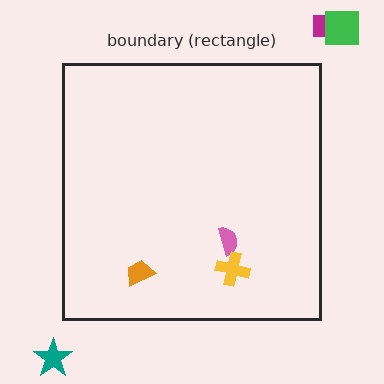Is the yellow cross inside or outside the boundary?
Inside.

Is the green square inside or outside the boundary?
Outside.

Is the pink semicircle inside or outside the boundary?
Inside.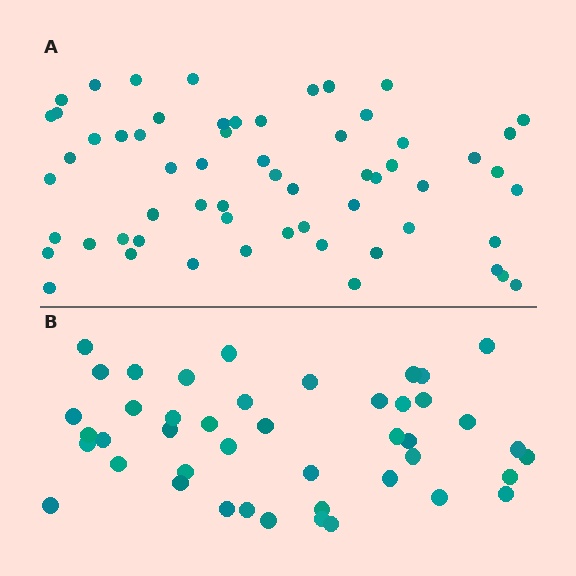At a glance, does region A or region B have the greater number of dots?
Region A (the top region) has more dots.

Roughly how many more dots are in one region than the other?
Region A has approximately 15 more dots than region B.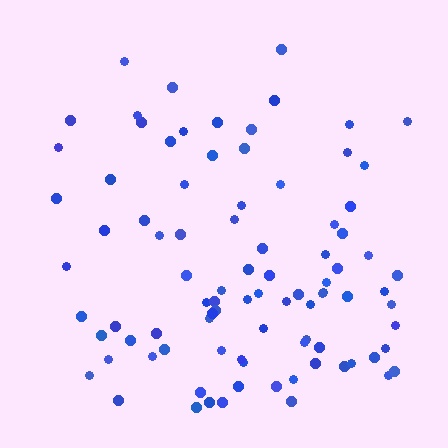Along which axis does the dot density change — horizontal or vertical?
Vertical.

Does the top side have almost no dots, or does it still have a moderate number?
Still a moderate number, just noticeably fewer than the bottom.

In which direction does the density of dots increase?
From top to bottom, with the bottom side densest.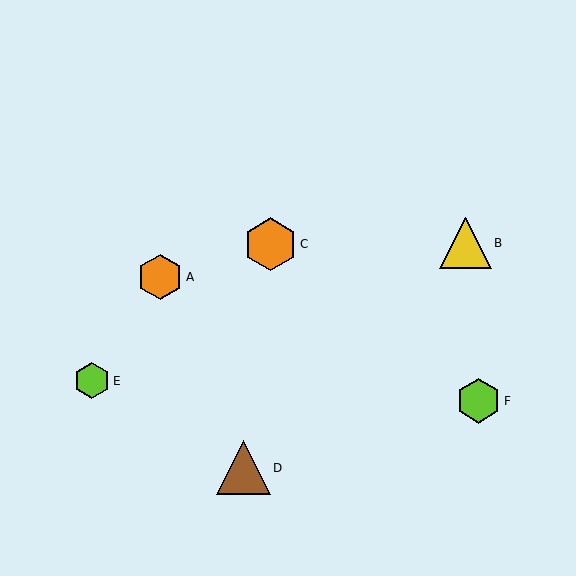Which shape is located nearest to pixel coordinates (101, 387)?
The lime hexagon (labeled E) at (92, 381) is nearest to that location.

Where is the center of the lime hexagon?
The center of the lime hexagon is at (478, 401).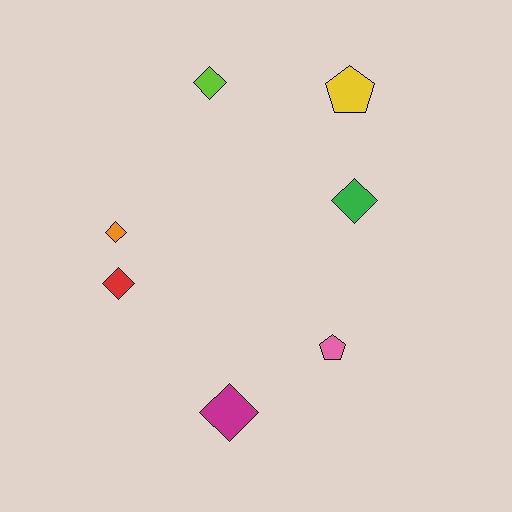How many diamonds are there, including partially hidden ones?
There are 5 diamonds.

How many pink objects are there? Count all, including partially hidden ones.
There is 1 pink object.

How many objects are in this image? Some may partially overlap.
There are 7 objects.